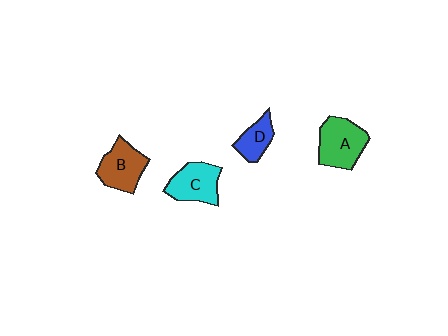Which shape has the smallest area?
Shape D (blue).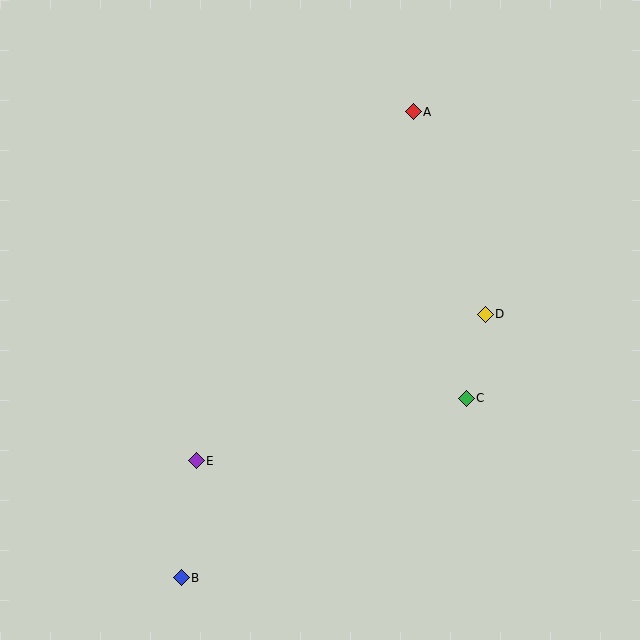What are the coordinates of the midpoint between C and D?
The midpoint between C and D is at (476, 356).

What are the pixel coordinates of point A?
Point A is at (413, 112).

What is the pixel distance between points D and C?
The distance between D and C is 86 pixels.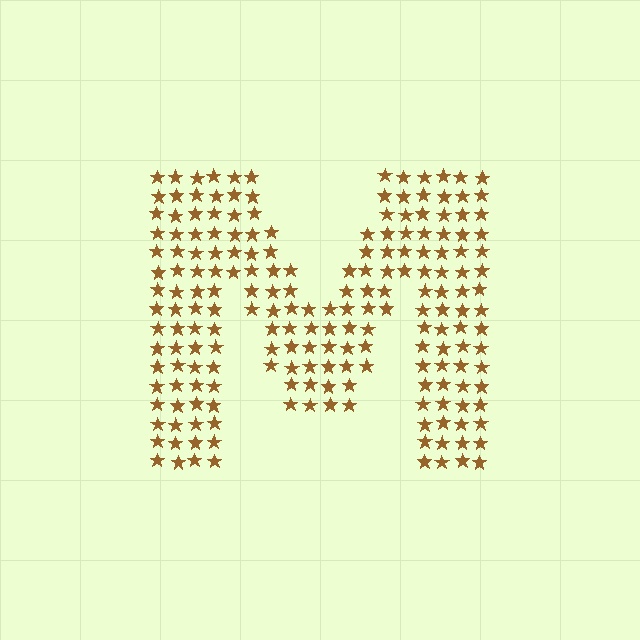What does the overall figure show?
The overall figure shows the letter M.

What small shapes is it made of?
It is made of small stars.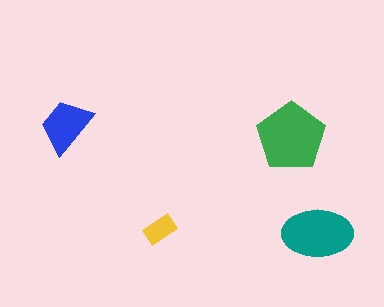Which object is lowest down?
The teal ellipse is bottommost.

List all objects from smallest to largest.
The yellow rectangle, the blue trapezoid, the teal ellipse, the green pentagon.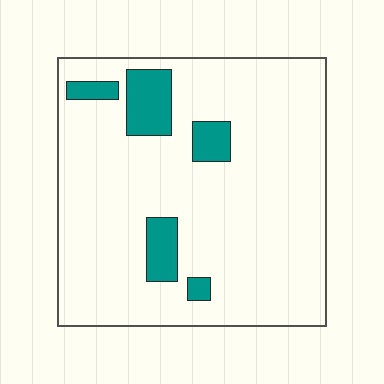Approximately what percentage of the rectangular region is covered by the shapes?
Approximately 10%.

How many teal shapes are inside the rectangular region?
5.